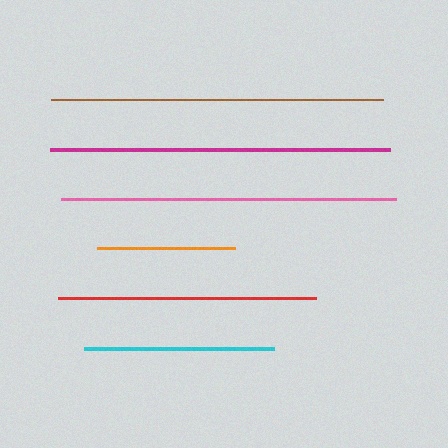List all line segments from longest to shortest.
From longest to shortest: magenta, pink, brown, red, cyan, orange.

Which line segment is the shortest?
The orange line is the shortest at approximately 138 pixels.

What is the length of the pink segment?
The pink segment is approximately 335 pixels long.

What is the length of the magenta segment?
The magenta segment is approximately 340 pixels long.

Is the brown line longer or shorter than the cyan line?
The brown line is longer than the cyan line.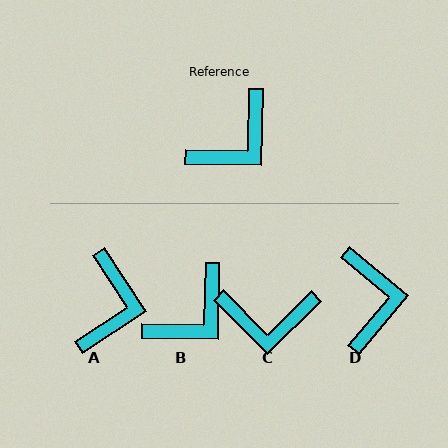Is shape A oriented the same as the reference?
No, it is off by about 35 degrees.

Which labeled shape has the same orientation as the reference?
B.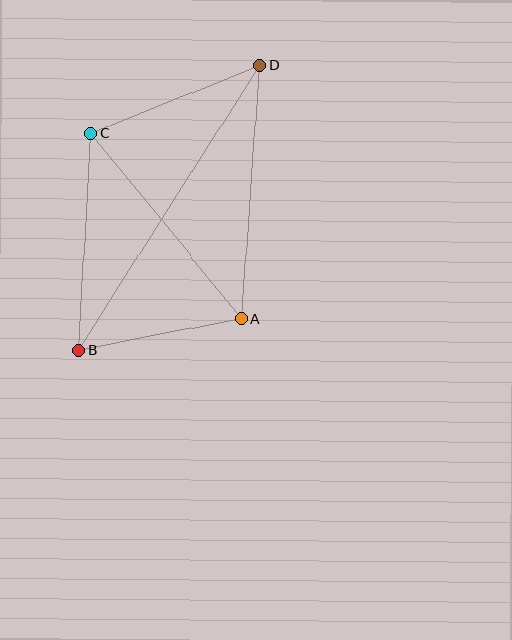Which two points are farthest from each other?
Points B and D are farthest from each other.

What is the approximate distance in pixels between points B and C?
The distance between B and C is approximately 217 pixels.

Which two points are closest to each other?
Points A and B are closest to each other.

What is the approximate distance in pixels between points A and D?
The distance between A and D is approximately 254 pixels.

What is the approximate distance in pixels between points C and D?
The distance between C and D is approximately 181 pixels.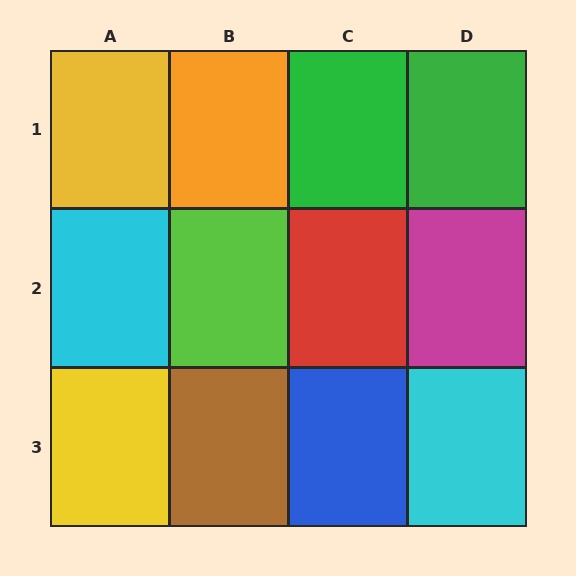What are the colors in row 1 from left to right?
Yellow, orange, green, green.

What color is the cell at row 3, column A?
Yellow.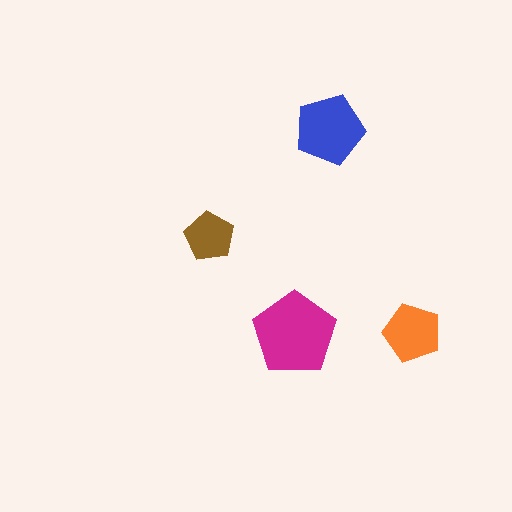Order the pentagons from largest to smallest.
the magenta one, the blue one, the orange one, the brown one.